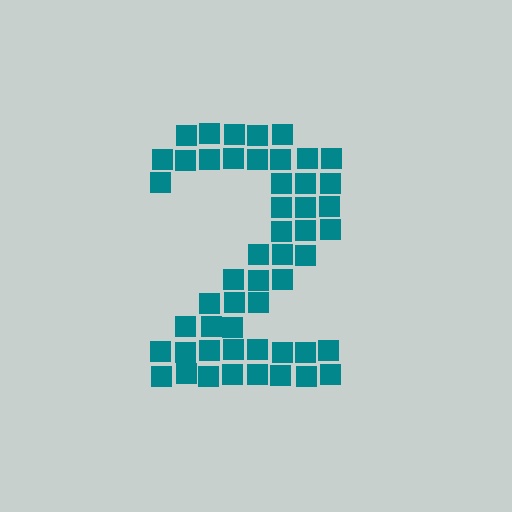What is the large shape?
The large shape is the digit 2.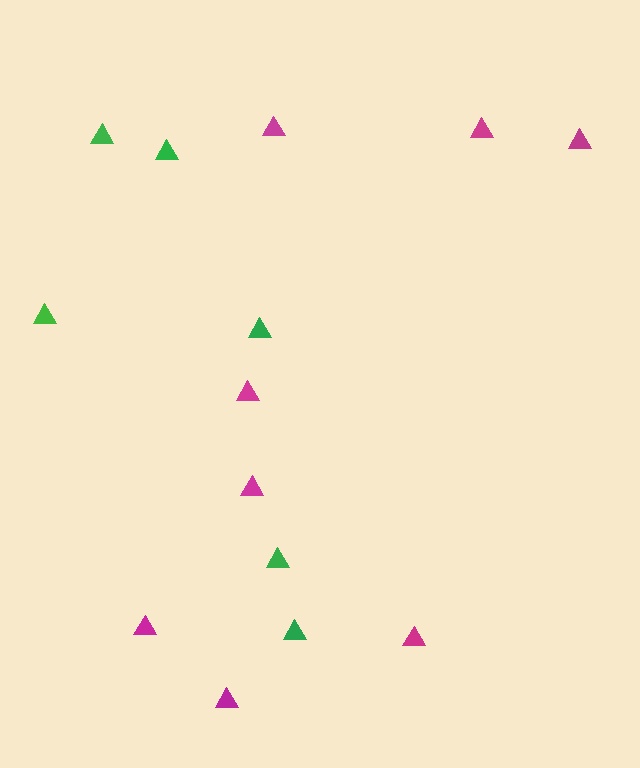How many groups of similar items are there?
There are 2 groups: one group of green triangles (6) and one group of magenta triangles (8).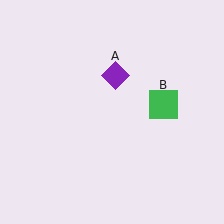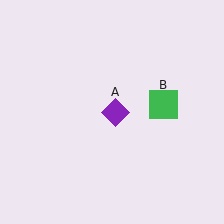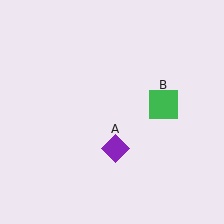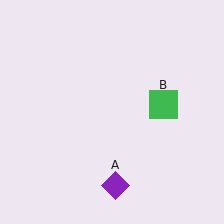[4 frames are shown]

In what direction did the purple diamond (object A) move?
The purple diamond (object A) moved down.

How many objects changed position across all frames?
1 object changed position: purple diamond (object A).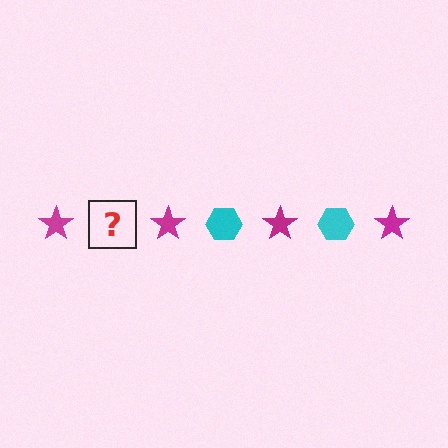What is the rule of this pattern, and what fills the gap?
The rule is that the pattern alternates between magenta star and cyan hexagon. The gap should be filled with a cyan hexagon.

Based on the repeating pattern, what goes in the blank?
The blank should be a cyan hexagon.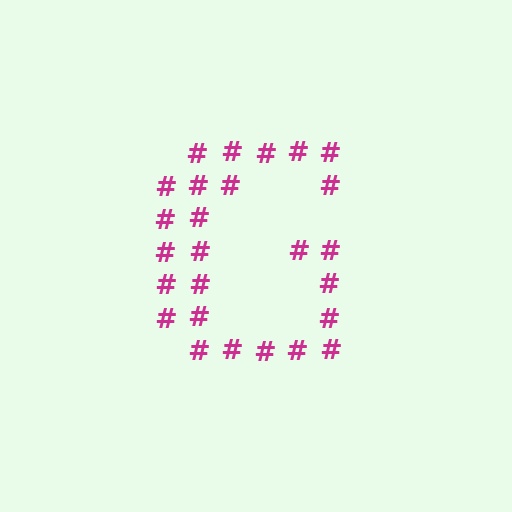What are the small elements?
The small elements are hash symbols.